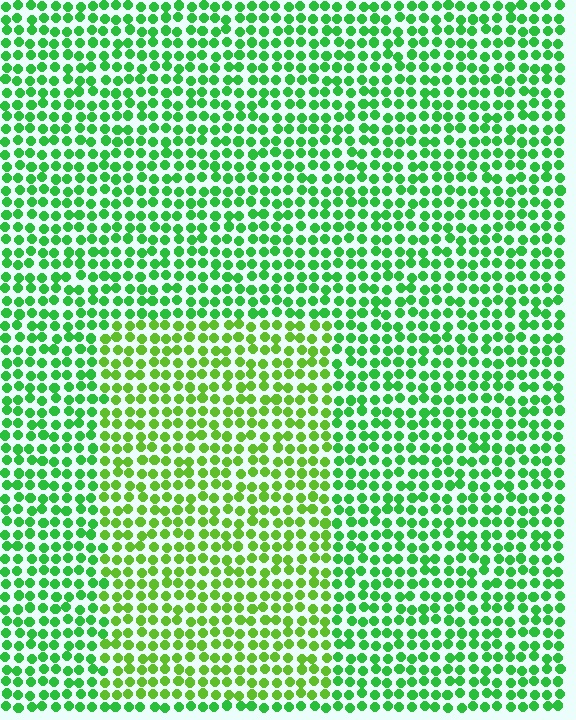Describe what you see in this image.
The image is filled with small green elements in a uniform arrangement. A rectangle-shaped region is visible where the elements are tinted to a slightly different hue, forming a subtle color boundary.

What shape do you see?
I see a rectangle.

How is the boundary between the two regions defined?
The boundary is defined purely by a slight shift in hue (about 28 degrees). Spacing, size, and orientation are identical on both sides.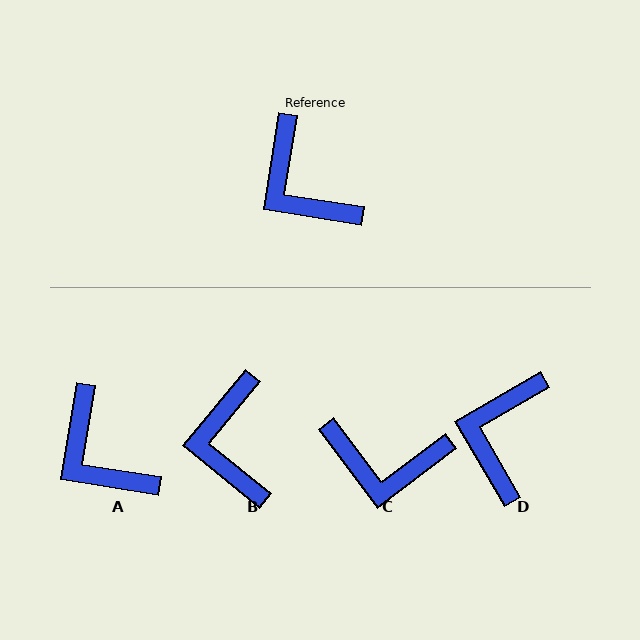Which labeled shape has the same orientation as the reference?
A.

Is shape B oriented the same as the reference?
No, it is off by about 30 degrees.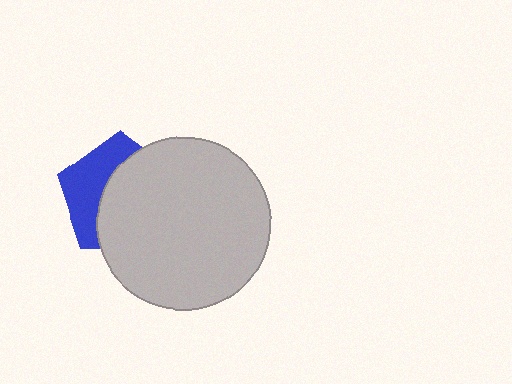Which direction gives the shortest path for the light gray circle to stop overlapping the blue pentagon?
Moving right gives the shortest separation.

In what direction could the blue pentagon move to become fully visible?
The blue pentagon could move left. That would shift it out from behind the light gray circle entirely.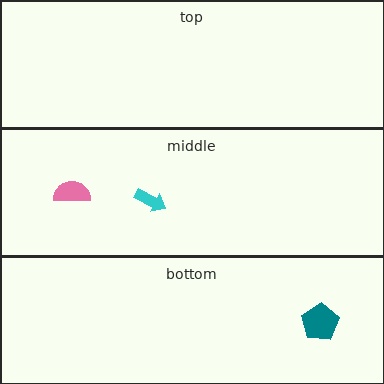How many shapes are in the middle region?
2.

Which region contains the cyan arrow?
The middle region.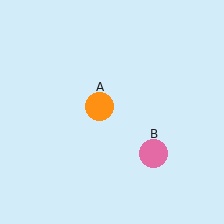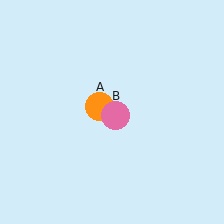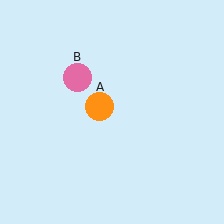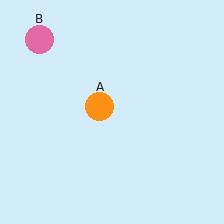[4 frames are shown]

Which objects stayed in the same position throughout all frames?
Orange circle (object A) remained stationary.